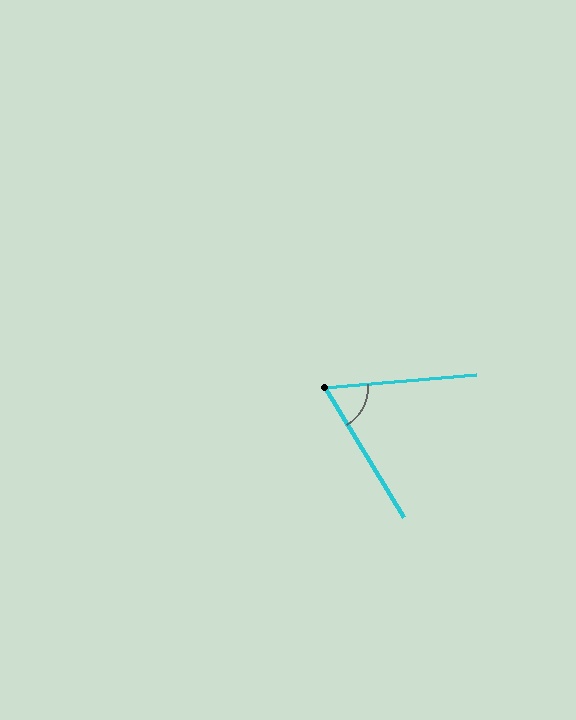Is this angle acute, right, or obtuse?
It is acute.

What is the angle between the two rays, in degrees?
Approximately 64 degrees.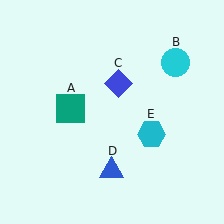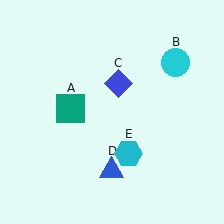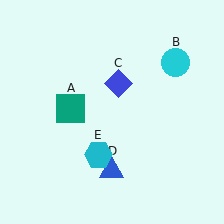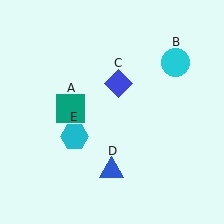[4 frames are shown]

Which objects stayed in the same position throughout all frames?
Teal square (object A) and cyan circle (object B) and blue diamond (object C) and blue triangle (object D) remained stationary.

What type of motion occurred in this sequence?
The cyan hexagon (object E) rotated clockwise around the center of the scene.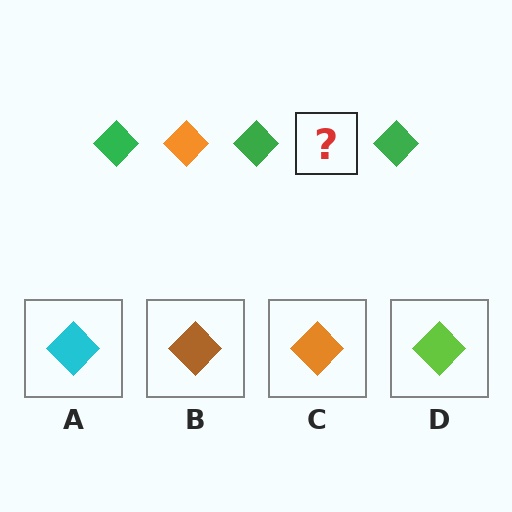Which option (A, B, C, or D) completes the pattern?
C.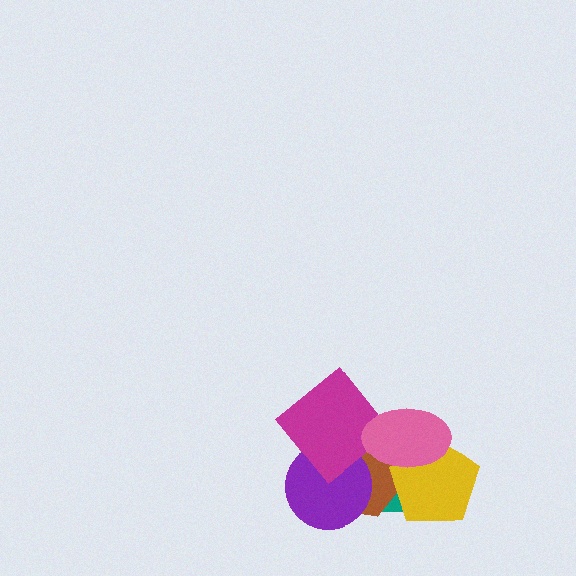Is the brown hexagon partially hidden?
Yes, it is partially covered by another shape.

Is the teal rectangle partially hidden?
Yes, it is partially covered by another shape.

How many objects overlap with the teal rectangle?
4 objects overlap with the teal rectangle.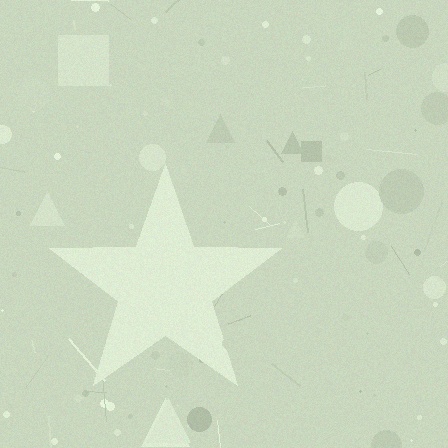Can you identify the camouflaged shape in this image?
The camouflaged shape is a star.